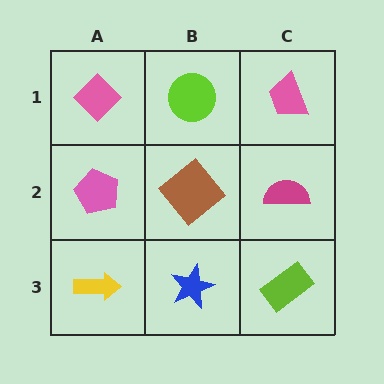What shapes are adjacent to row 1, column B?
A brown diamond (row 2, column B), a pink diamond (row 1, column A), a pink trapezoid (row 1, column C).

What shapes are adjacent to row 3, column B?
A brown diamond (row 2, column B), a yellow arrow (row 3, column A), a lime rectangle (row 3, column C).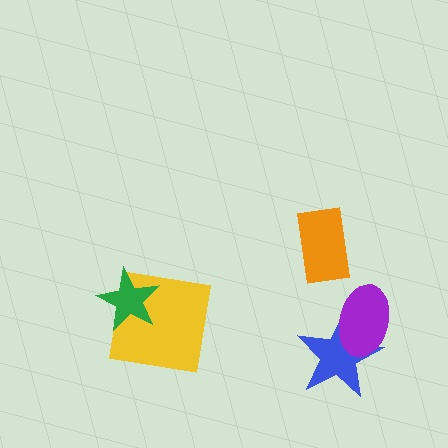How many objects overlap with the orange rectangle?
0 objects overlap with the orange rectangle.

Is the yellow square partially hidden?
Yes, it is partially covered by another shape.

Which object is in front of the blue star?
The purple ellipse is in front of the blue star.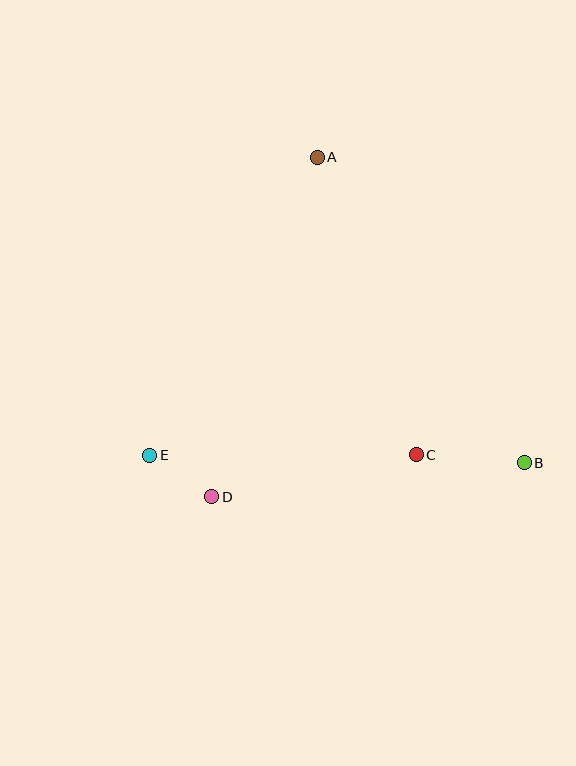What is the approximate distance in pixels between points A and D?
The distance between A and D is approximately 355 pixels.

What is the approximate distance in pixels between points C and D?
The distance between C and D is approximately 209 pixels.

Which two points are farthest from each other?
Points B and E are farthest from each other.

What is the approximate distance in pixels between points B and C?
The distance between B and C is approximately 109 pixels.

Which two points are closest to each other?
Points D and E are closest to each other.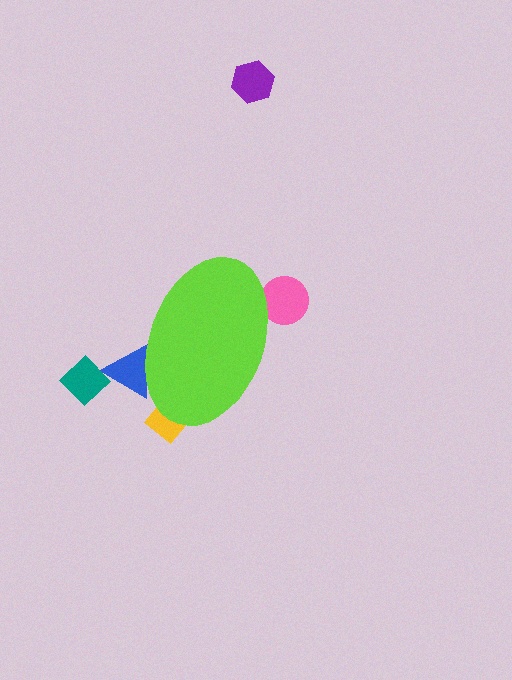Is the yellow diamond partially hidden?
Yes, the yellow diamond is partially hidden behind the lime ellipse.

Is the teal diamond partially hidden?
No, the teal diamond is fully visible.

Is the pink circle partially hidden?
Yes, the pink circle is partially hidden behind the lime ellipse.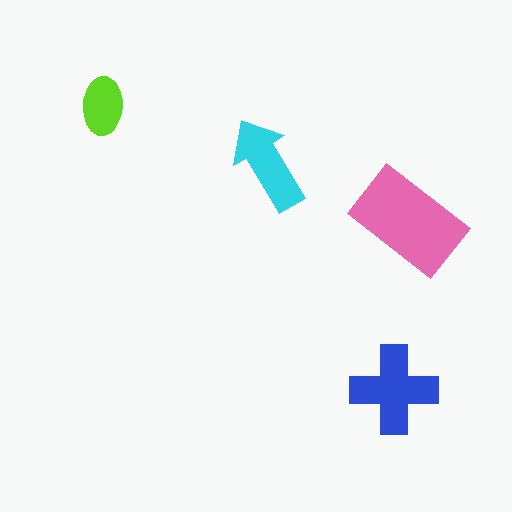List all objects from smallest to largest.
The lime ellipse, the cyan arrow, the blue cross, the pink rectangle.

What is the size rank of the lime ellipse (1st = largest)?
4th.